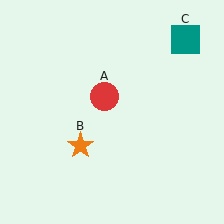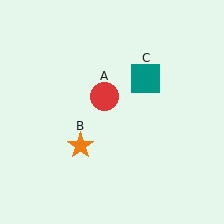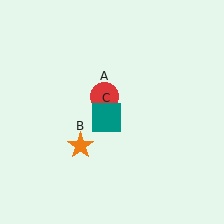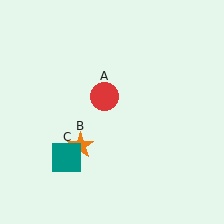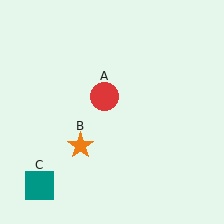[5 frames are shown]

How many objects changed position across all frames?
1 object changed position: teal square (object C).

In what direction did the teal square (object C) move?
The teal square (object C) moved down and to the left.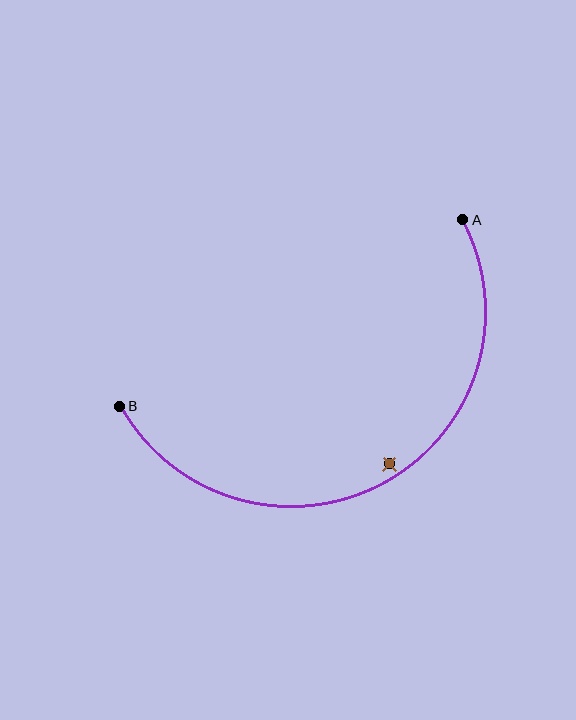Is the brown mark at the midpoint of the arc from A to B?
No — the brown mark does not lie on the arc at all. It sits slightly inside the curve.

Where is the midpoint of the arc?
The arc midpoint is the point on the curve farthest from the straight line joining A and B. It sits below that line.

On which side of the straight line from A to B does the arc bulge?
The arc bulges below the straight line connecting A and B.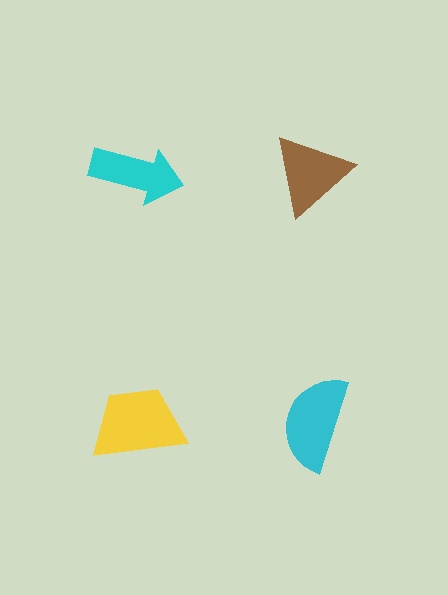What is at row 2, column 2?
A cyan semicircle.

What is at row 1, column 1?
A cyan arrow.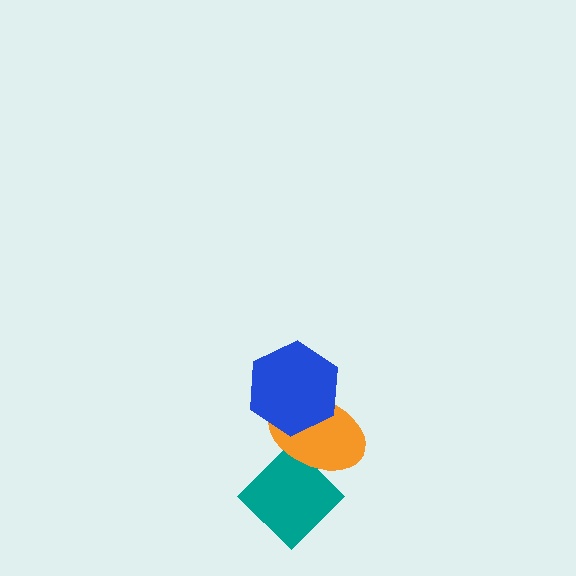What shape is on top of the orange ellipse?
The blue hexagon is on top of the orange ellipse.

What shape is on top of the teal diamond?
The orange ellipse is on top of the teal diamond.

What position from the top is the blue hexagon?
The blue hexagon is 1st from the top.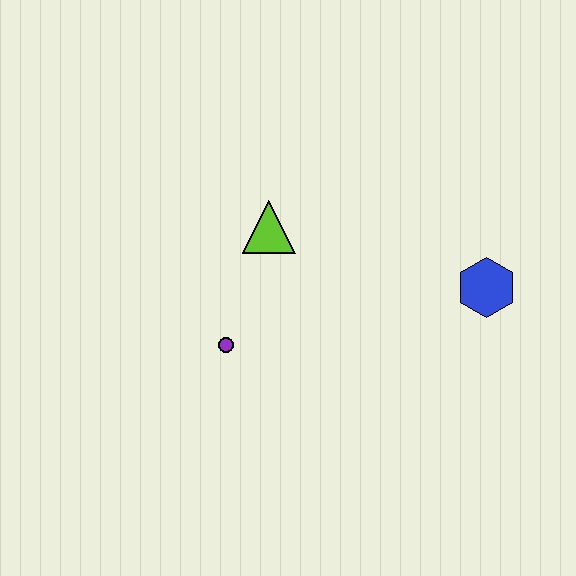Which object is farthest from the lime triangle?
The blue hexagon is farthest from the lime triangle.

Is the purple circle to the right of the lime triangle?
No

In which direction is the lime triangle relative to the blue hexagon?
The lime triangle is to the left of the blue hexagon.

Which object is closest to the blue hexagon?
The lime triangle is closest to the blue hexagon.